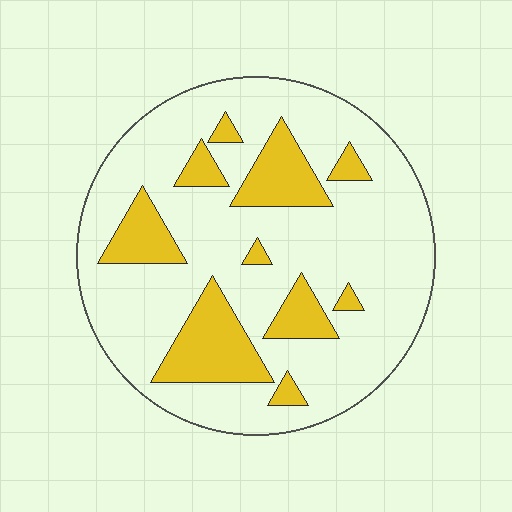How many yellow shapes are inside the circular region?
10.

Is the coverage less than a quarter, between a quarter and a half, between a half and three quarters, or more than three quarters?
Less than a quarter.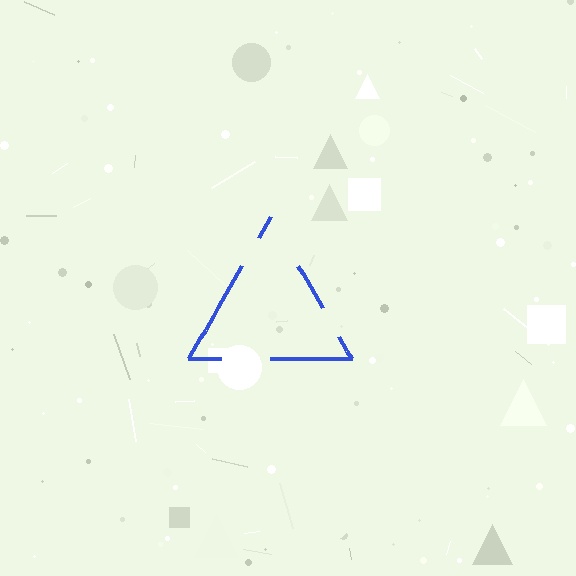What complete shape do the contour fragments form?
The contour fragments form a triangle.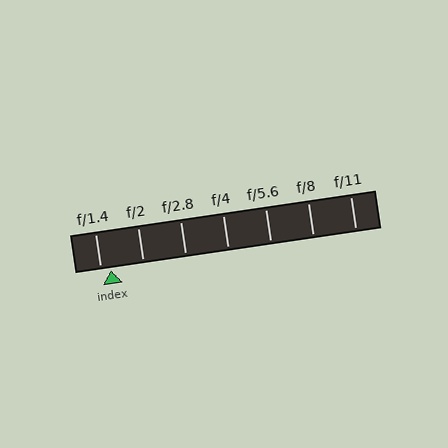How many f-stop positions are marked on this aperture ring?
There are 7 f-stop positions marked.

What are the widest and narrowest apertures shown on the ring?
The widest aperture shown is f/1.4 and the narrowest is f/11.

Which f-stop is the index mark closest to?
The index mark is closest to f/1.4.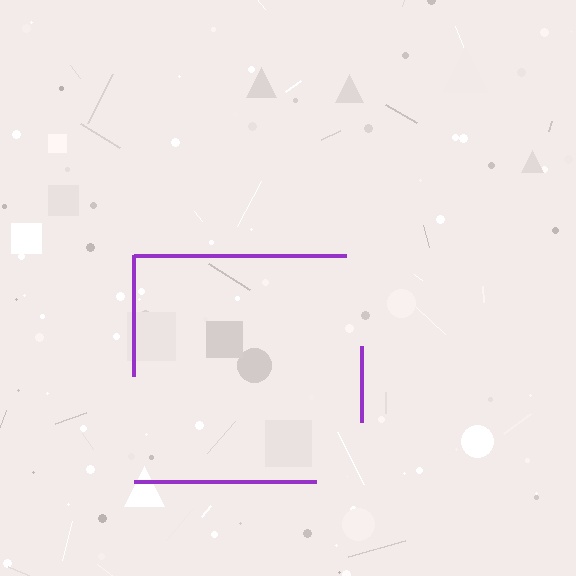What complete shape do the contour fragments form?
The contour fragments form a square.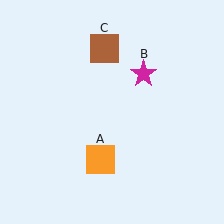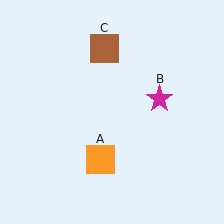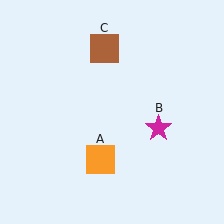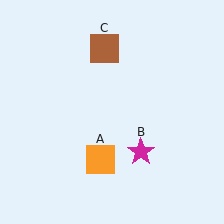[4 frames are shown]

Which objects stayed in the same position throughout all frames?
Orange square (object A) and brown square (object C) remained stationary.